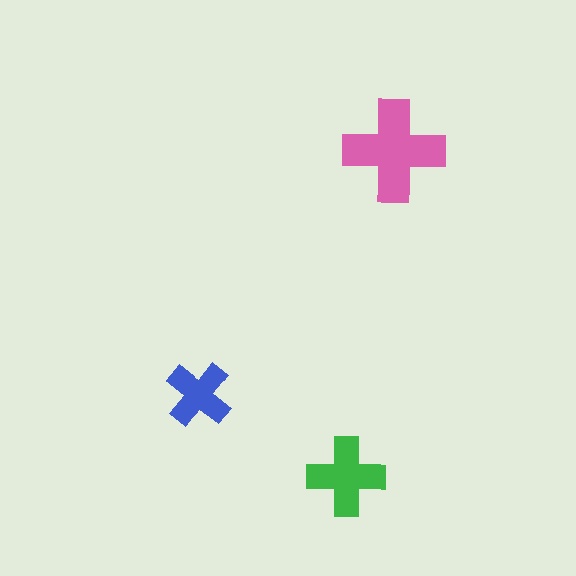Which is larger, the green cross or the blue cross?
The green one.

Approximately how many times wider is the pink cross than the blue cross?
About 1.5 times wider.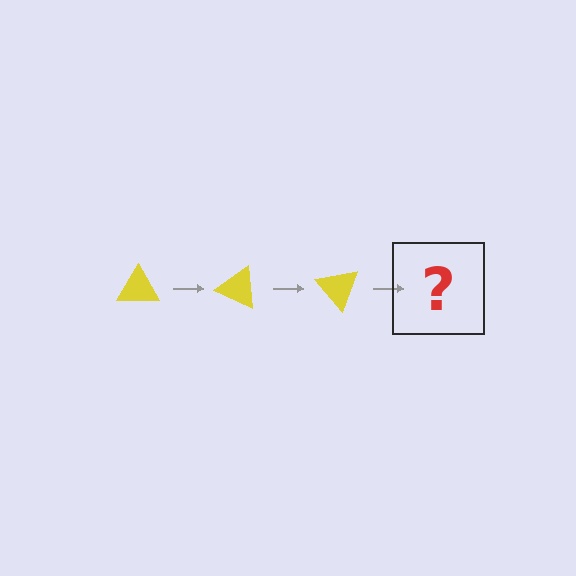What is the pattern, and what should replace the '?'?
The pattern is that the triangle rotates 25 degrees each step. The '?' should be a yellow triangle rotated 75 degrees.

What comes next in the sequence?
The next element should be a yellow triangle rotated 75 degrees.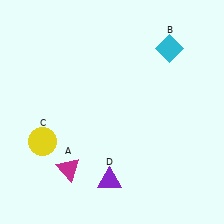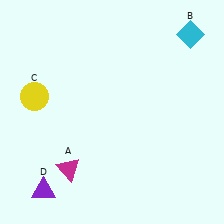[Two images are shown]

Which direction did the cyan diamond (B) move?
The cyan diamond (B) moved right.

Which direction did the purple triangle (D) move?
The purple triangle (D) moved left.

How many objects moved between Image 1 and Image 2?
3 objects moved between the two images.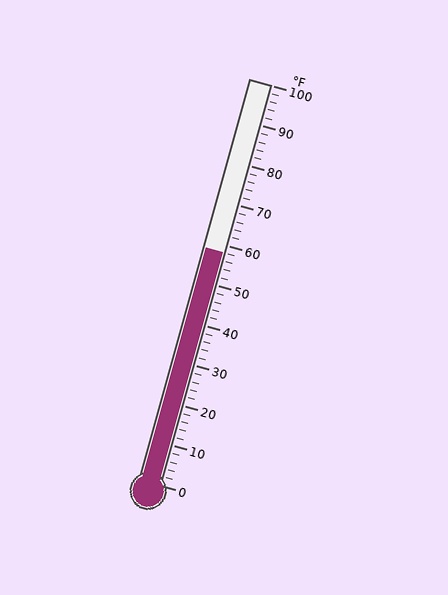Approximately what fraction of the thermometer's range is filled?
The thermometer is filled to approximately 60% of its range.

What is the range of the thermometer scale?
The thermometer scale ranges from 0°F to 100°F.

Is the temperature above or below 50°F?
The temperature is above 50°F.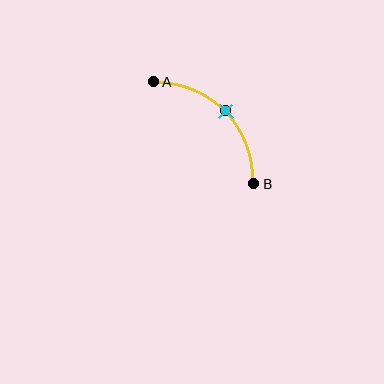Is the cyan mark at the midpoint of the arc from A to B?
Yes. The cyan mark lies on the arc at equal arc-length from both A and B — it is the arc midpoint.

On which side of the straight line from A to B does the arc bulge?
The arc bulges above and to the right of the straight line connecting A and B.